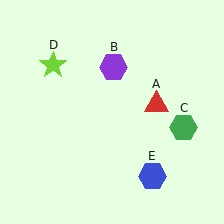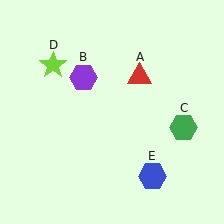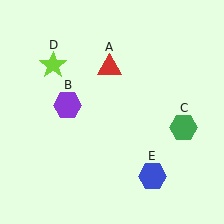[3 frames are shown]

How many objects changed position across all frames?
2 objects changed position: red triangle (object A), purple hexagon (object B).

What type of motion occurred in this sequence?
The red triangle (object A), purple hexagon (object B) rotated counterclockwise around the center of the scene.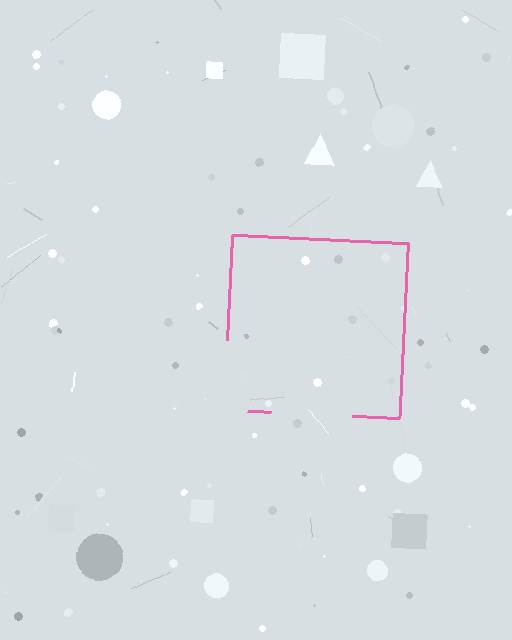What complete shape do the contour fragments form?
The contour fragments form a square.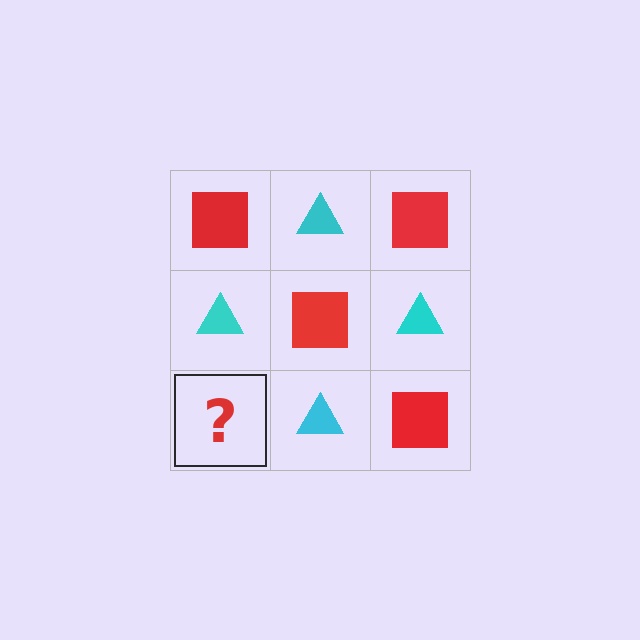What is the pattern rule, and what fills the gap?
The rule is that it alternates red square and cyan triangle in a checkerboard pattern. The gap should be filled with a red square.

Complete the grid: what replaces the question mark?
The question mark should be replaced with a red square.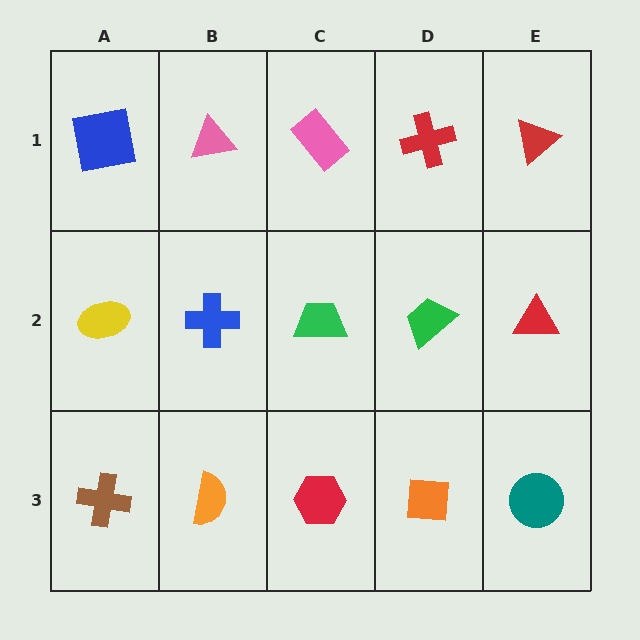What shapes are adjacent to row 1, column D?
A green trapezoid (row 2, column D), a pink rectangle (row 1, column C), a red triangle (row 1, column E).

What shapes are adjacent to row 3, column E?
A red triangle (row 2, column E), an orange square (row 3, column D).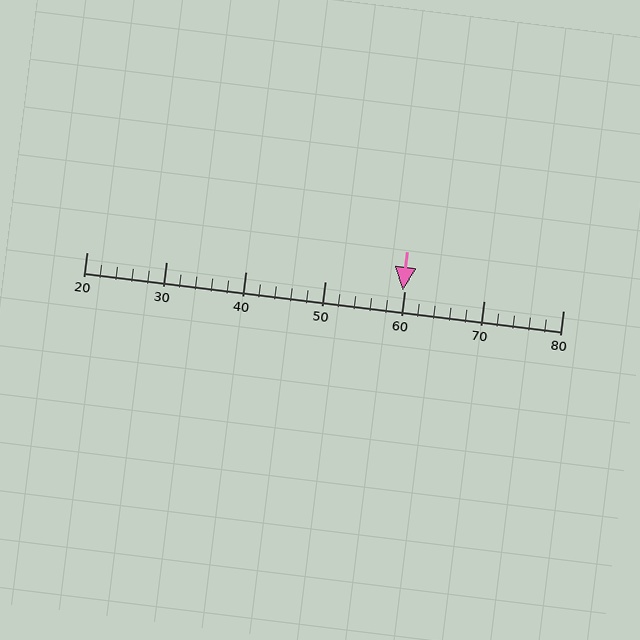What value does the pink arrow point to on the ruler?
The pink arrow points to approximately 60.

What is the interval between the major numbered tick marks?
The major tick marks are spaced 10 units apart.